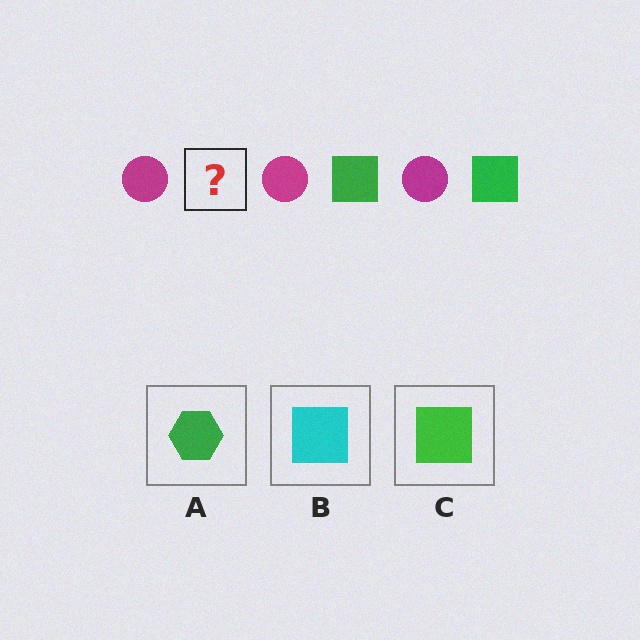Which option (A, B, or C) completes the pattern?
C.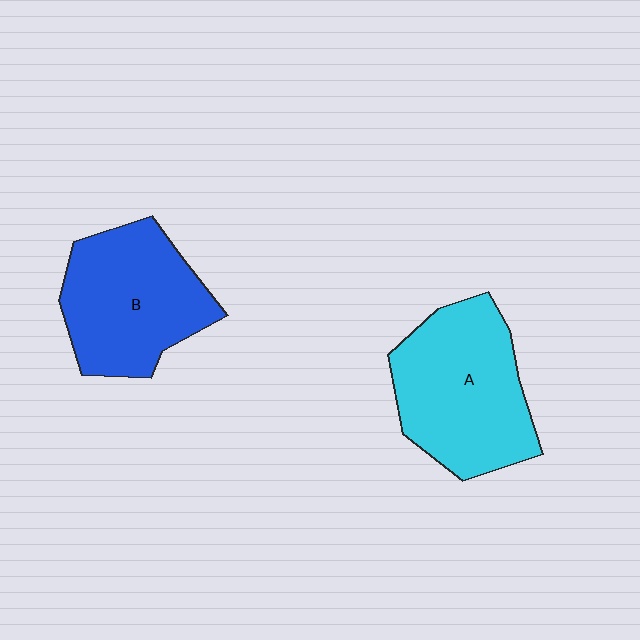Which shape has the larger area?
Shape A (cyan).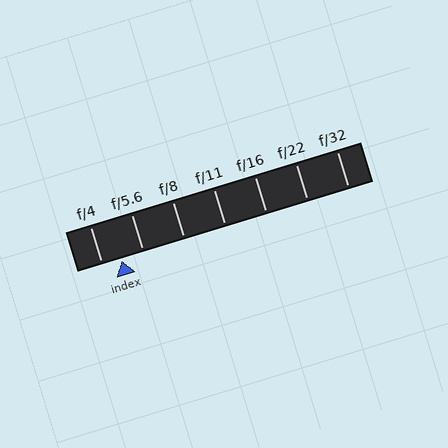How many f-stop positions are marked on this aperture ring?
There are 7 f-stop positions marked.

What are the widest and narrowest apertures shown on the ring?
The widest aperture shown is f/4 and the narrowest is f/32.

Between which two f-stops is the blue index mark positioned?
The index mark is between f/4 and f/5.6.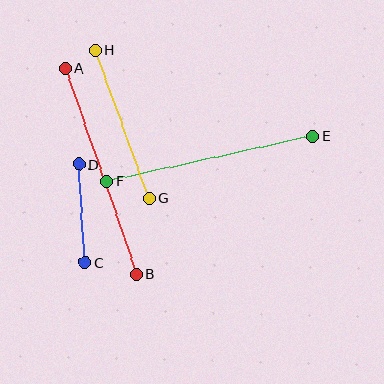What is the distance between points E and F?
The distance is approximately 211 pixels.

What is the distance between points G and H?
The distance is approximately 158 pixels.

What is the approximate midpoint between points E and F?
The midpoint is at approximately (210, 159) pixels.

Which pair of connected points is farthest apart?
Points A and B are farthest apart.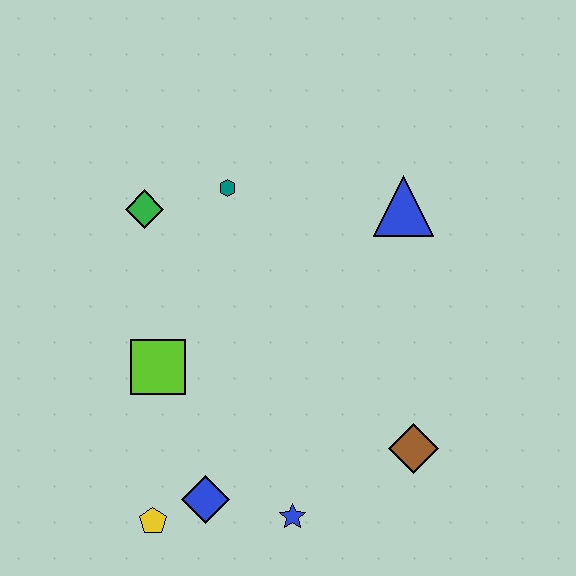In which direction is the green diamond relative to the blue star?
The green diamond is above the blue star.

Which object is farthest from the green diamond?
The brown diamond is farthest from the green diamond.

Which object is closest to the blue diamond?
The yellow pentagon is closest to the blue diamond.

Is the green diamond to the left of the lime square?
Yes